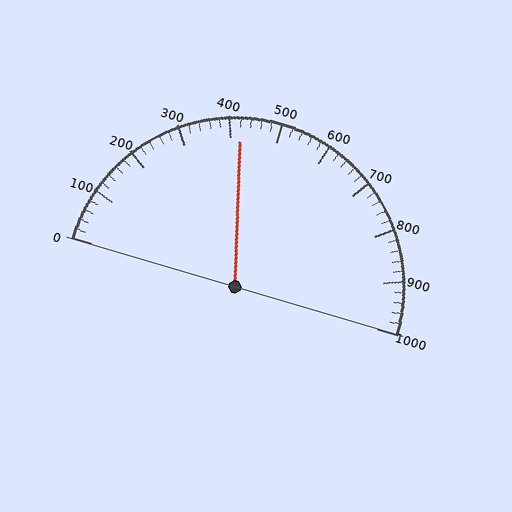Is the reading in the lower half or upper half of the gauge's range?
The reading is in the lower half of the range (0 to 1000).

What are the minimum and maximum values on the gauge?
The gauge ranges from 0 to 1000.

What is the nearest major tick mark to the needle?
The nearest major tick mark is 400.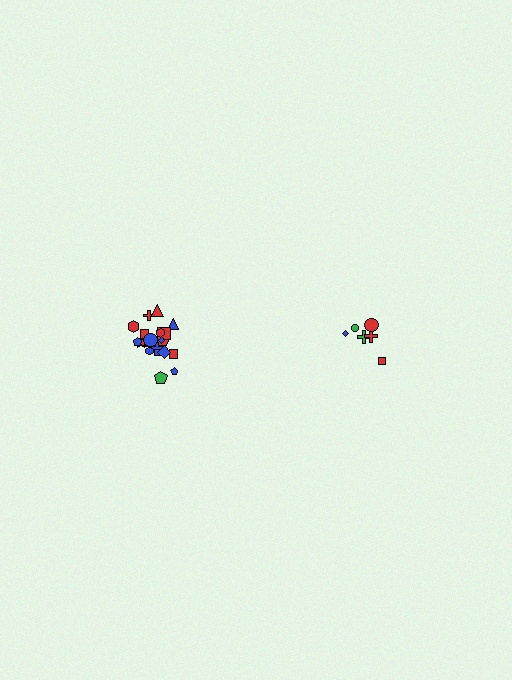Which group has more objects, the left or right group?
The left group.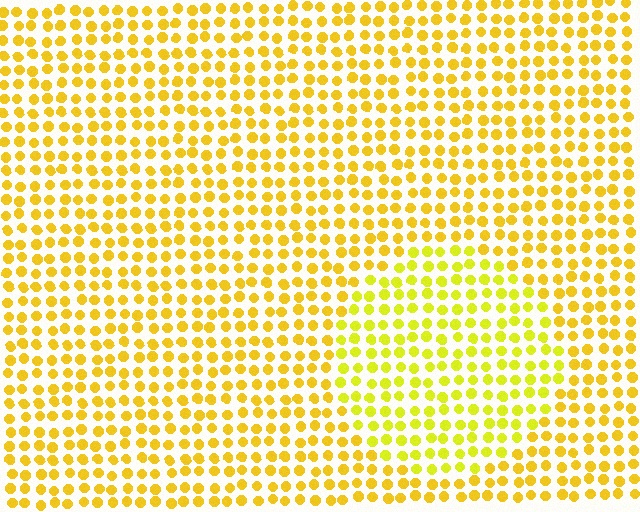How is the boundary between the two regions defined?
The boundary is defined purely by a slight shift in hue (about 18 degrees). Spacing, size, and orientation are identical on both sides.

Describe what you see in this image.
The image is filled with small yellow elements in a uniform arrangement. A circle-shaped region is visible where the elements are tinted to a slightly different hue, forming a subtle color boundary.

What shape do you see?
I see a circle.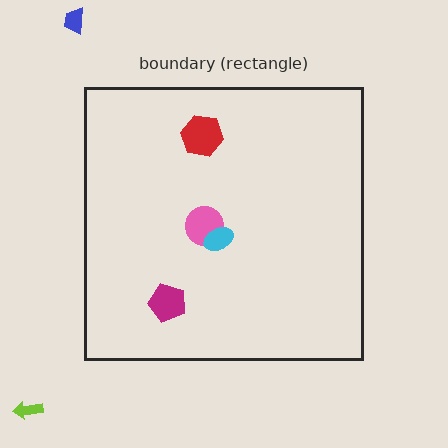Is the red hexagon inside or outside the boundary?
Inside.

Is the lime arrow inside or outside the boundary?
Outside.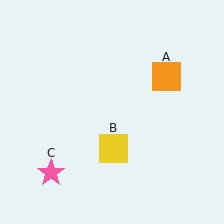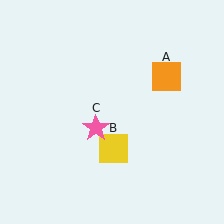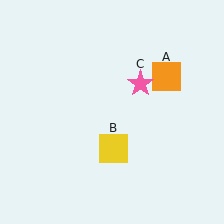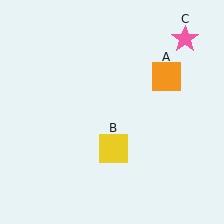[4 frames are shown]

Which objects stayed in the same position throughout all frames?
Orange square (object A) and yellow square (object B) remained stationary.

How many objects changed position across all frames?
1 object changed position: pink star (object C).